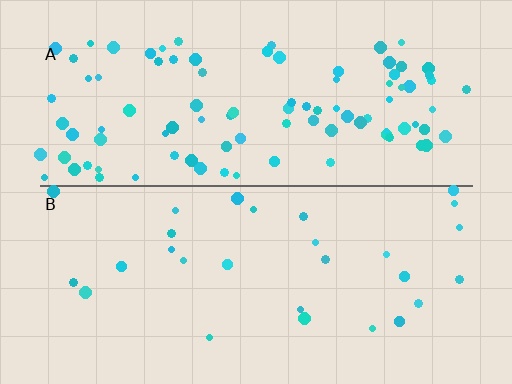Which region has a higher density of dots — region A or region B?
A (the top).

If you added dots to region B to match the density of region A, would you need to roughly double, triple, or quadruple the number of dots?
Approximately triple.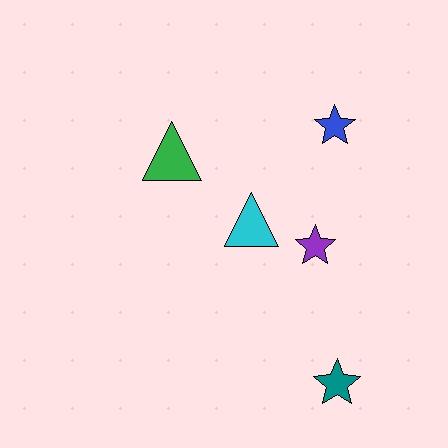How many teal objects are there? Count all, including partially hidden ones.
There is 1 teal object.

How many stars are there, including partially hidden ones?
There are 3 stars.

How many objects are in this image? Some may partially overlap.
There are 5 objects.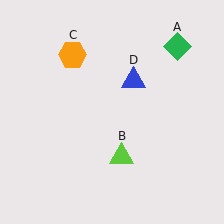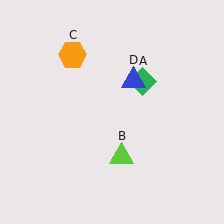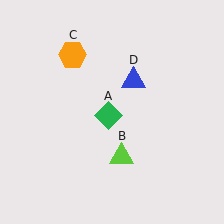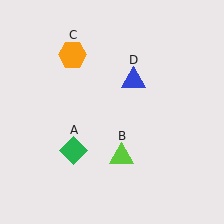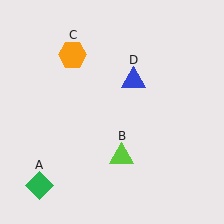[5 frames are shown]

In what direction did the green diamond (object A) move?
The green diamond (object A) moved down and to the left.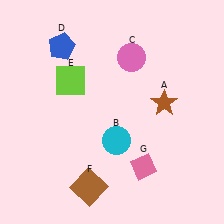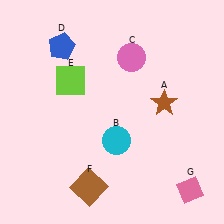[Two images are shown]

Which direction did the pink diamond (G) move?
The pink diamond (G) moved right.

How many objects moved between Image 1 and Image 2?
1 object moved between the two images.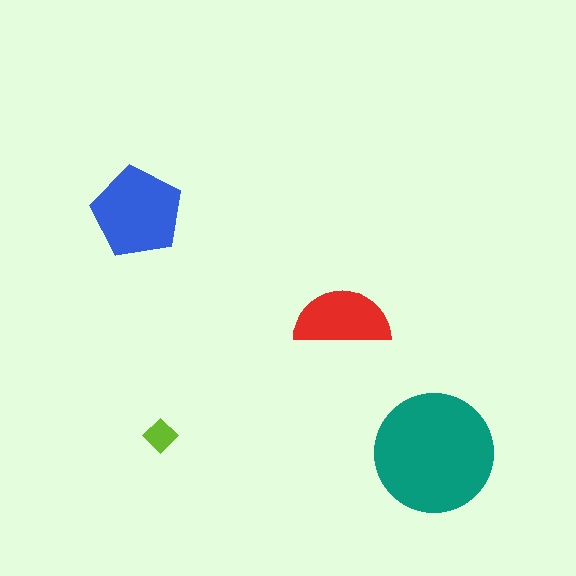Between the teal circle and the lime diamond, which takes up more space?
The teal circle.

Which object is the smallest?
The lime diamond.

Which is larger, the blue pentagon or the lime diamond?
The blue pentagon.